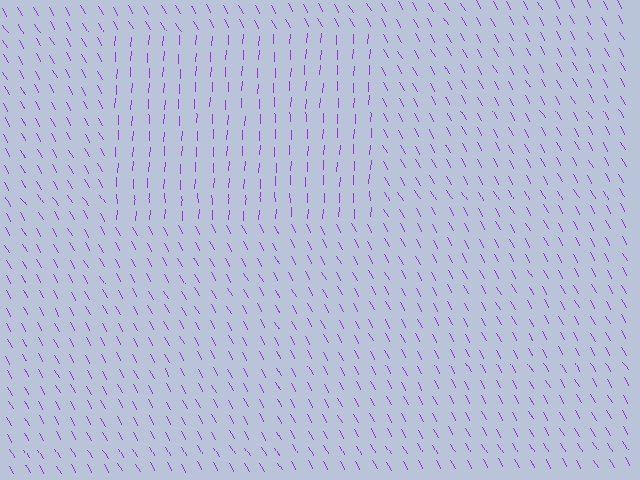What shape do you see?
I see a rectangle.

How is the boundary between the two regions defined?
The boundary is defined purely by a change in line orientation (approximately 32 degrees difference). All lines are the same color and thickness.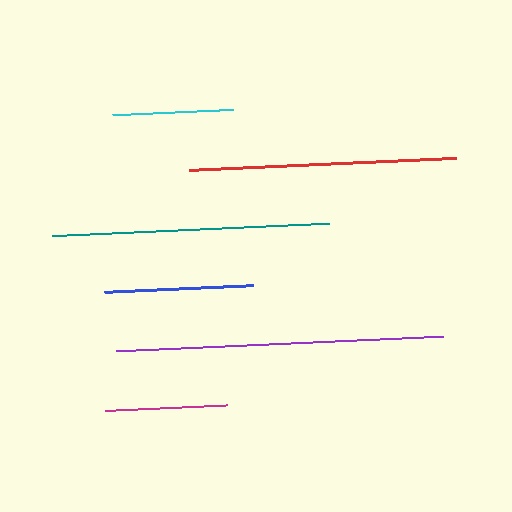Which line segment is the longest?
The purple line is the longest at approximately 328 pixels.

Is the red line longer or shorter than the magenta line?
The red line is longer than the magenta line.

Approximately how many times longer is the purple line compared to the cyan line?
The purple line is approximately 2.7 times the length of the cyan line.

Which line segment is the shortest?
The cyan line is the shortest at approximately 121 pixels.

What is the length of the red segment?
The red segment is approximately 267 pixels long.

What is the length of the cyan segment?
The cyan segment is approximately 121 pixels long.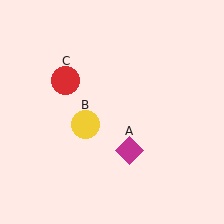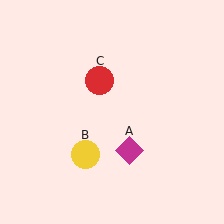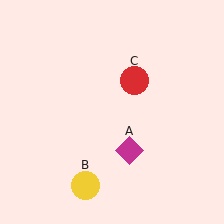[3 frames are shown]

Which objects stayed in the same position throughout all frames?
Magenta diamond (object A) remained stationary.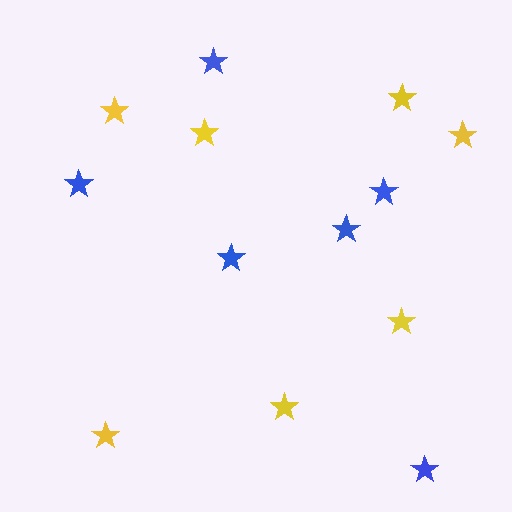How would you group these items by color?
There are 2 groups: one group of blue stars (6) and one group of yellow stars (7).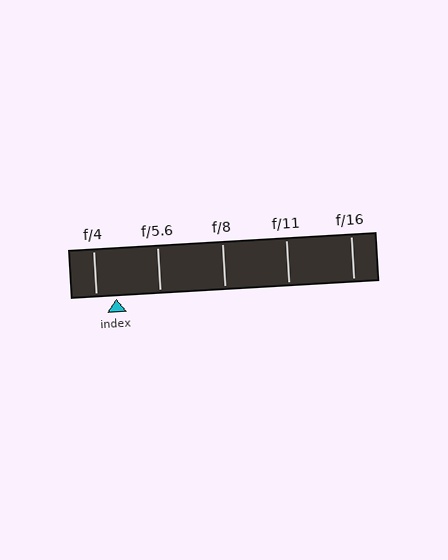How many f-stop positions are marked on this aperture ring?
There are 5 f-stop positions marked.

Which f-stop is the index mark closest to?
The index mark is closest to f/4.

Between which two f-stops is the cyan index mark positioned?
The index mark is between f/4 and f/5.6.